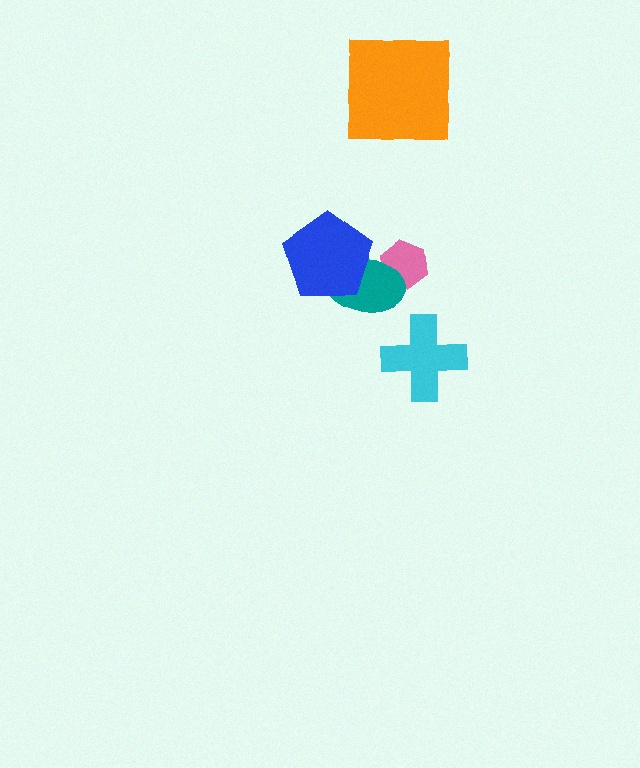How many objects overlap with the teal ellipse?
2 objects overlap with the teal ellipse.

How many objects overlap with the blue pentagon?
1 object overlaps with the blue pentagon.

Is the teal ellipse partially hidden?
Yes, it is partially covered by another shape.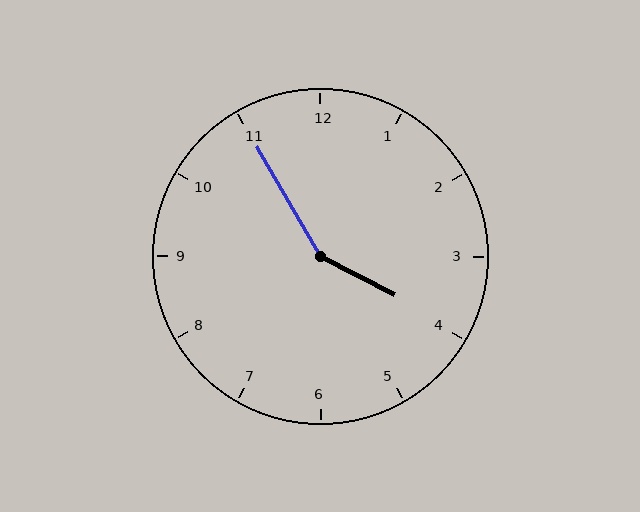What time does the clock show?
3:55.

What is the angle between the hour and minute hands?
Approximately 148 degrees.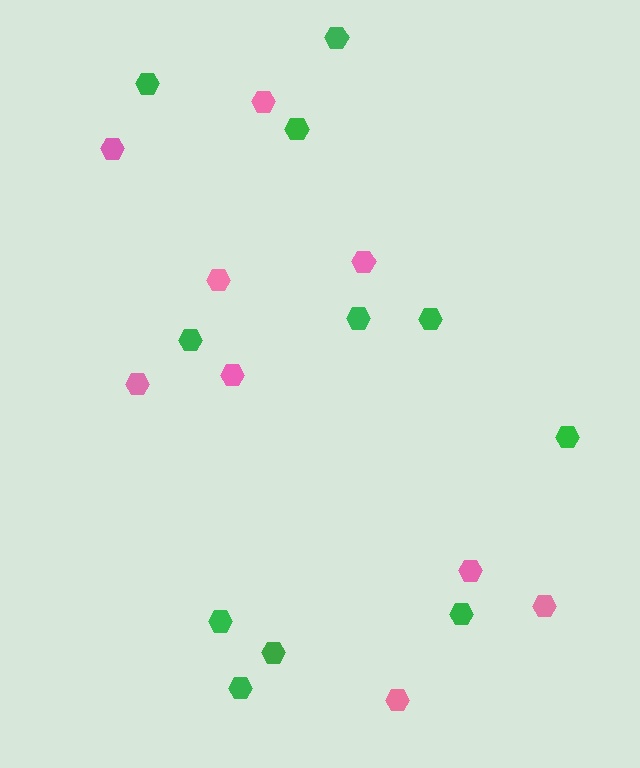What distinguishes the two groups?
There are 2 groups: one group of green hexagons (11) and one group of pink hexagons (9).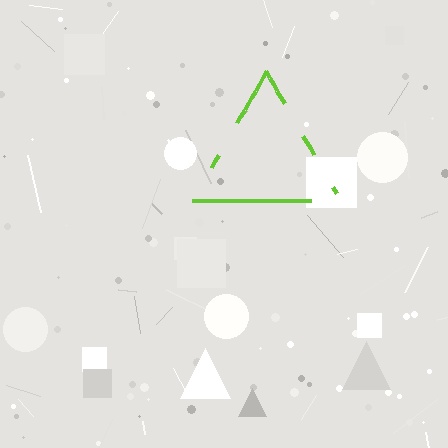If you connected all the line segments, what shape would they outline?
They would outline a triangle.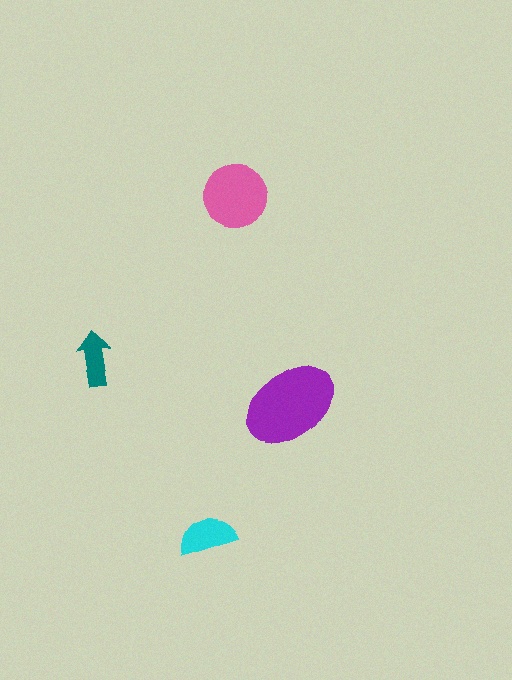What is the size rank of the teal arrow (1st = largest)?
4th.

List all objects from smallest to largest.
The teal arrow, the cyan semicircle, the pink circle, the purple ellipse.